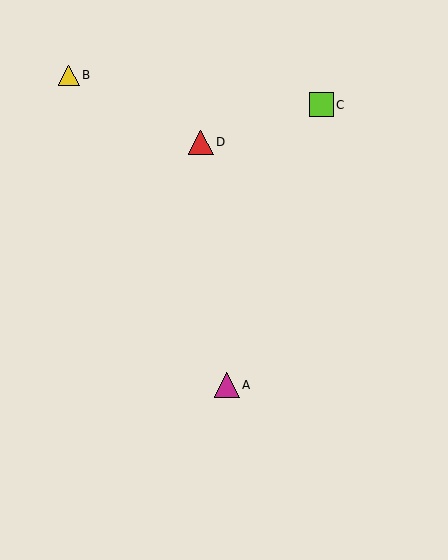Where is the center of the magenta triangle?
The center of the magenta triangle is at (227, 385).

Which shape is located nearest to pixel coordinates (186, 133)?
The red triangle (labeled D) at (201, 142) is nearest to that location.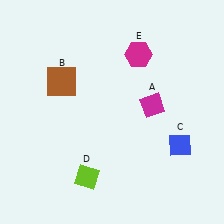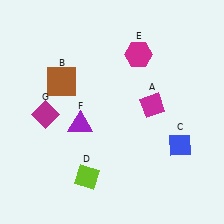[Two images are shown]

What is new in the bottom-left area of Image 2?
A magenta diamond (G) was added in the bottom-left area of Image 2.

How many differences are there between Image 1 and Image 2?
There are 2 differences between the two images.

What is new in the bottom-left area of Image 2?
A purple triangle (F) was added in the bottom-left area of Image 2.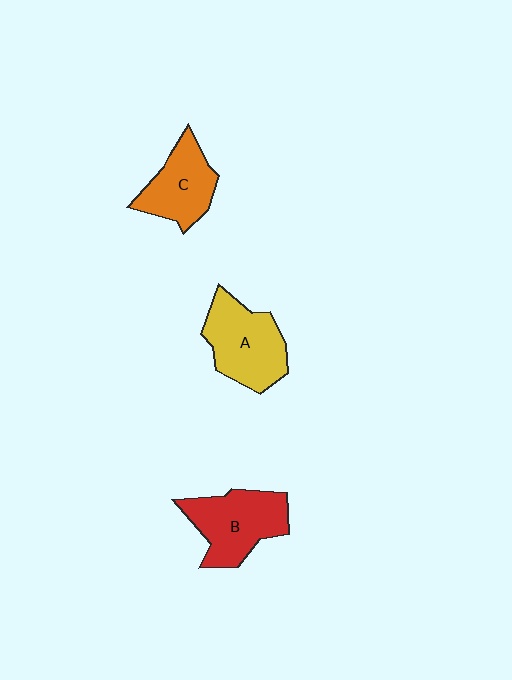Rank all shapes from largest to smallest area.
From largest to smallest: B (red), A (yellow), C (orange).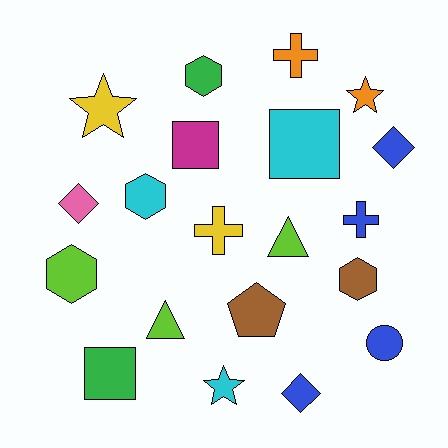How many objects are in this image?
There are 20 objects.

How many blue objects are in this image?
There are 4 blue objects.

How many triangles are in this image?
There are 2 triangles.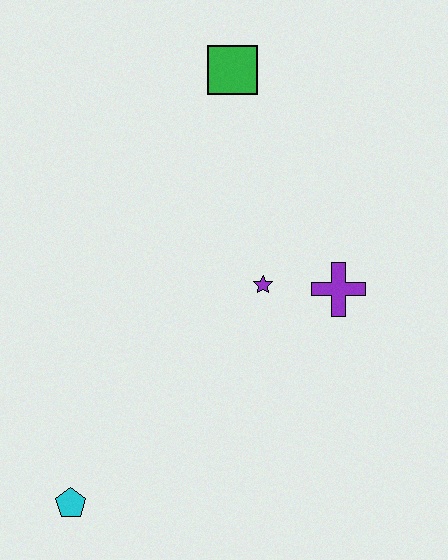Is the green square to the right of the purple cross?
No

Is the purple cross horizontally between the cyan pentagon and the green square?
No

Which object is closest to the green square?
The purple star is closest to the green square.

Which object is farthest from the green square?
The cyan pentagon is farthest from the green square.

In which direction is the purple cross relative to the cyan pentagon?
The purple cross is to the right of the cyan pentagon.